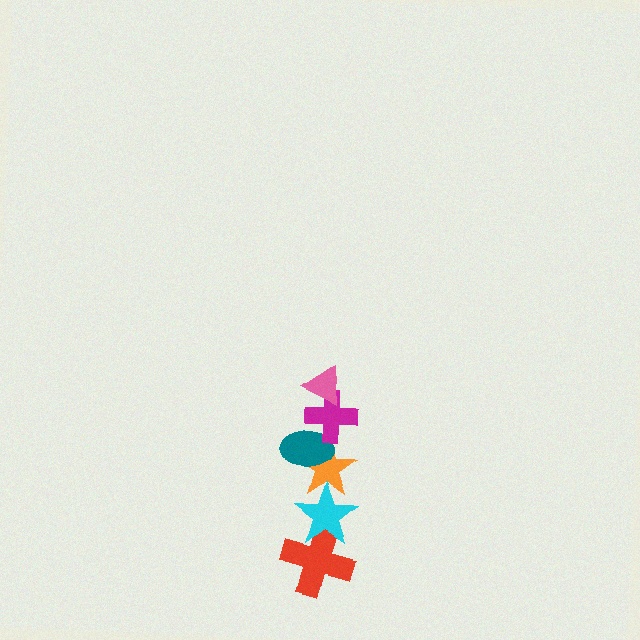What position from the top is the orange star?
The orange star is 4th from the top.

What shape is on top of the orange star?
The teal ellipse is on top of the orange star.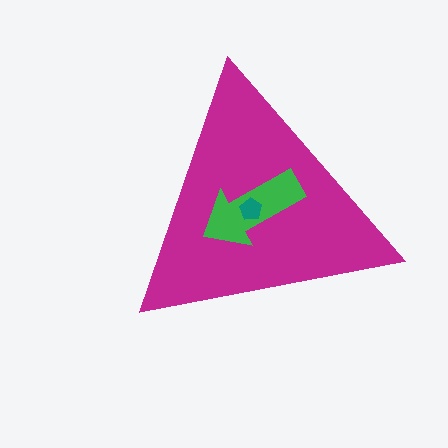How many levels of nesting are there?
3.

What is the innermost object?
The teal pentagon.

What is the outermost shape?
The magenta triangle.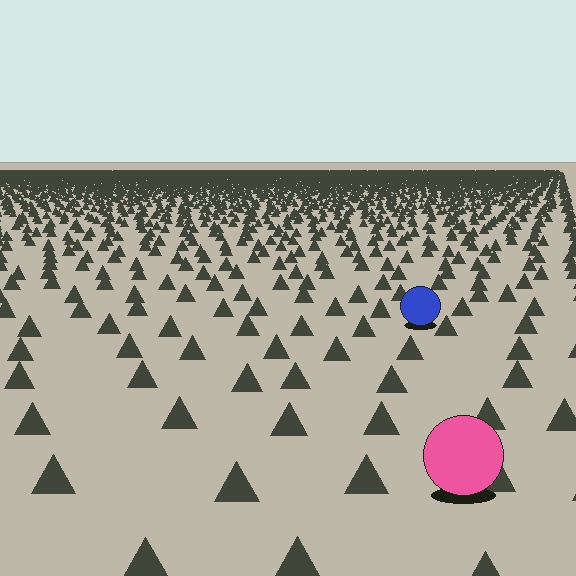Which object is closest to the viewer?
The pink circle is closest. The texture marks near it are larger and more spread out.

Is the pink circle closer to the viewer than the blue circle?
Yes. The pink circle is closer — you can tell from the texture gradient: the ground texture is coarser near it.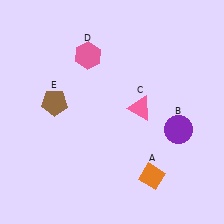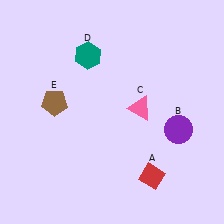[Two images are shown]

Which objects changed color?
A changed from orange to red. D changed from pink to teal.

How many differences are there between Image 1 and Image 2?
There are 2 differences between the two images.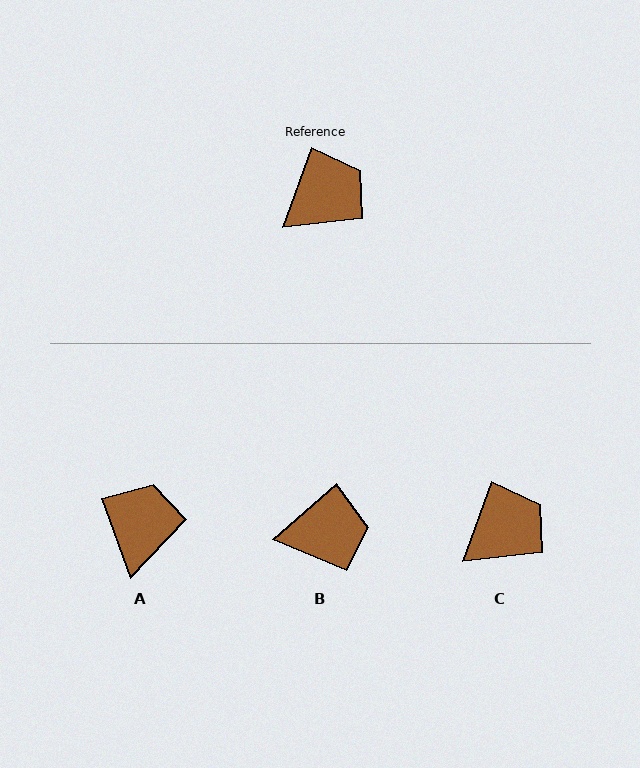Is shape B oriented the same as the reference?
No, it is off by about 29 degrees.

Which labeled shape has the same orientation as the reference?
C.